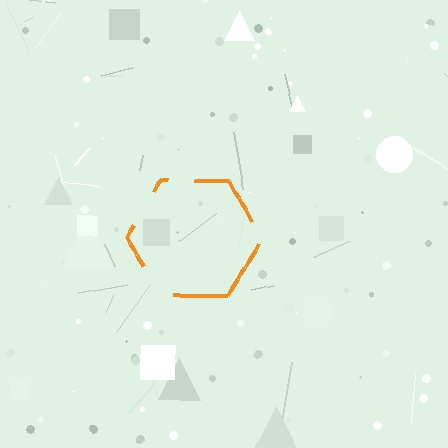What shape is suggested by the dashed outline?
The dashed outline suggests a hexagon.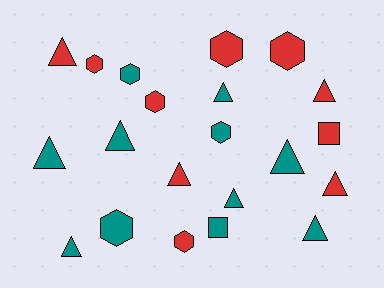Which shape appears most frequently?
Triangle, with 11 objects.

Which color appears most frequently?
Teal, with 11 objects.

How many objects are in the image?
There are 21 objects.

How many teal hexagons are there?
There are 3 teal hexagons.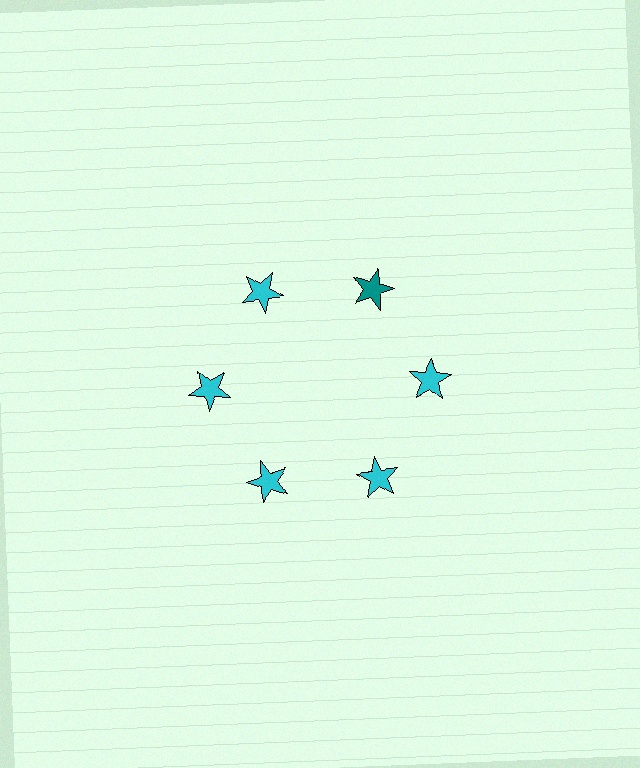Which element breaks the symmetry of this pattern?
The teal star at roughly the 1 o'clock position breaks the symmetry. All other shapes are cyan stars.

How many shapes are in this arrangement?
There are 6 shapes arranged in a ring pattern.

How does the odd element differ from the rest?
It has a different color: teal instead of cyan.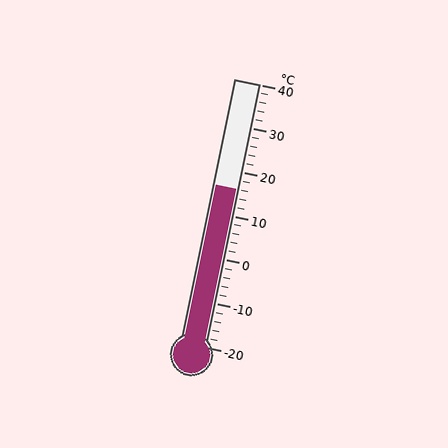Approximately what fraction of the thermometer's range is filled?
The thermometer is filled to approximately 60% of its range.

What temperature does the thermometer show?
The thermometer shows approximately 16°C.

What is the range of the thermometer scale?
The thermometer scale ranges from -20°C to 40°C.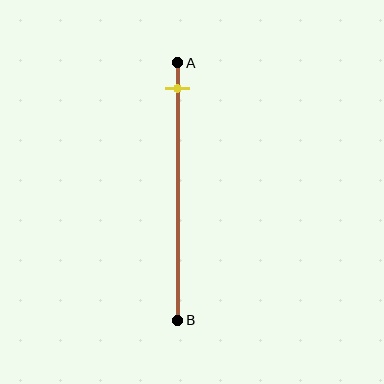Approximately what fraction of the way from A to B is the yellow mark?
The yellow mark is approximately 10% of the way from A to B.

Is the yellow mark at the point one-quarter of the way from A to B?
No, the mark is at about 10% from A, not at the 25% one-quarter point.